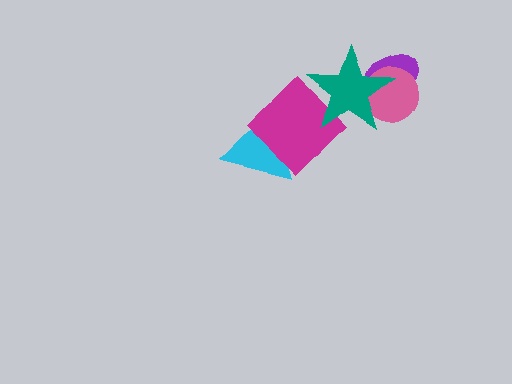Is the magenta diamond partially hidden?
Yes, it is partially covered by another shape.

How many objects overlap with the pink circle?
2 objects overlap with the pink circle.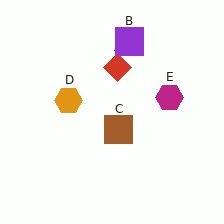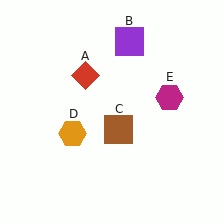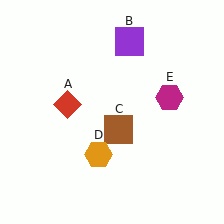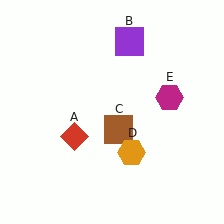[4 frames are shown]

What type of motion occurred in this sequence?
The red diamond (object A), orange hexagon (object D) rotated counterclockwise around the center of the scene.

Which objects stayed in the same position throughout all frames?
Purple square (object B) and brown square (object C) and magenta hexagon (object E) remained stationary.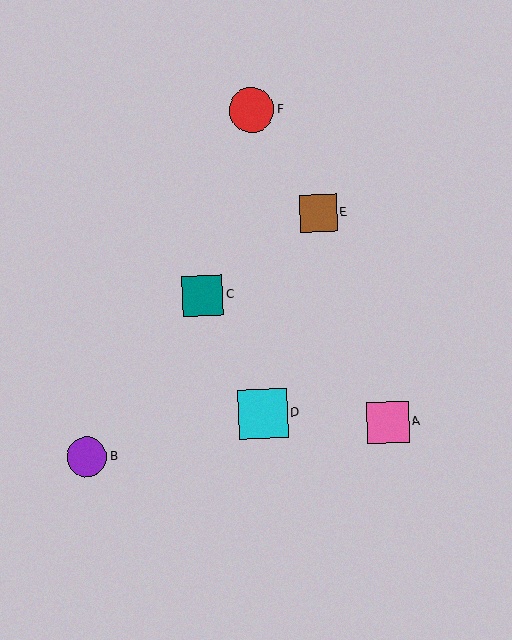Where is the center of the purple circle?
The center of the purple circle is at (87, 457).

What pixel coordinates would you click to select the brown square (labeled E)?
Click at (318, 213) to select the brown square E.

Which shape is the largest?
The cyan square (labeled D) is the largest.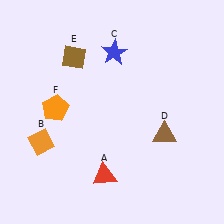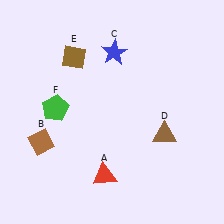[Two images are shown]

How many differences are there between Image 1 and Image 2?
There are 2 differences between the two images.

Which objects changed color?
B changed from orange to brown. F changed from orange to green.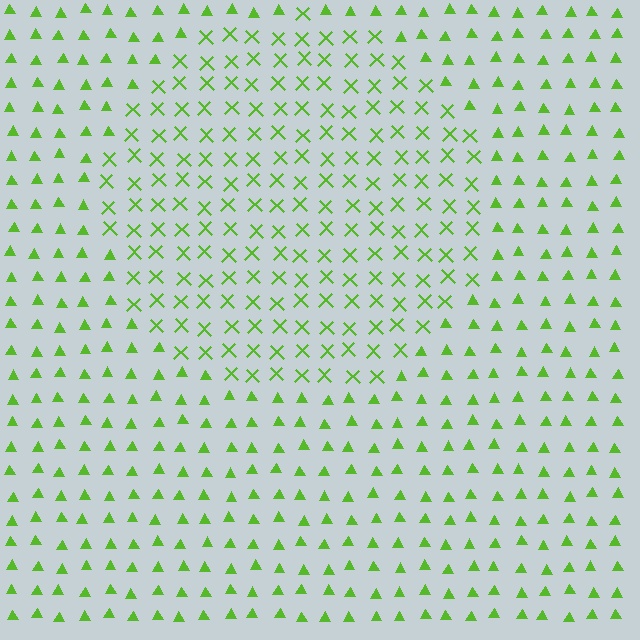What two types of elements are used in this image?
The image uses X marks inside the circle region and triangles outside it.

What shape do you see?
I see a circle.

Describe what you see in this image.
The image is filled with small lime elements arranged in a uniform grid. A circle-shaped region contains X marks, while the surrounding area contains triangles. The boundary is defined purely by the change in element shape.